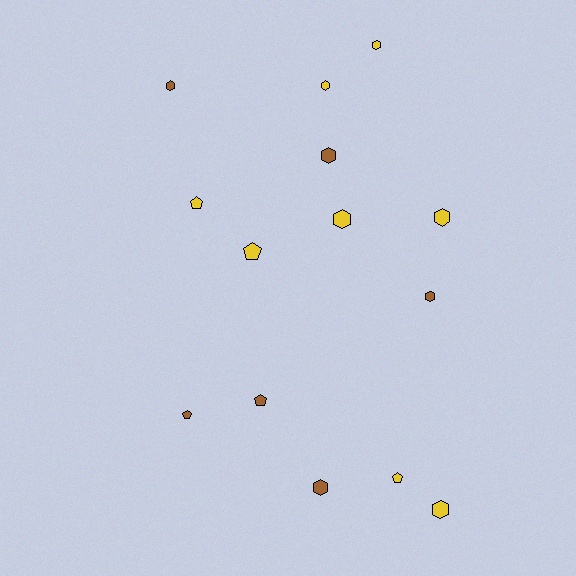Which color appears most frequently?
Yellow, with 8 objects.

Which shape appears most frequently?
Hexagon, with 9 objects.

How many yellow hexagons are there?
There are 5 yellow hexagons.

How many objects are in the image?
There are 14 objects.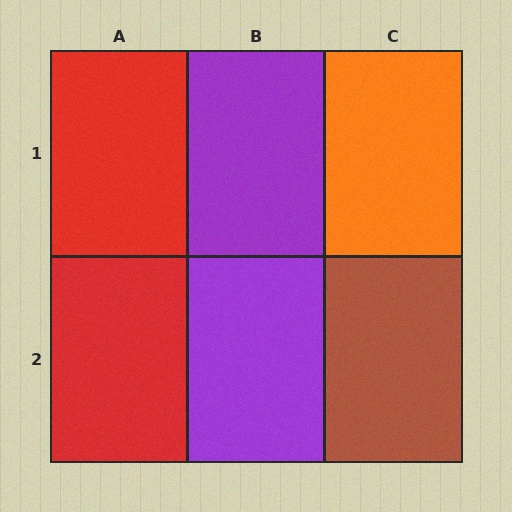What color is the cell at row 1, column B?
Purple.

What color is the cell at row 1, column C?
Orange.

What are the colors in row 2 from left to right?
Red, purple, brown.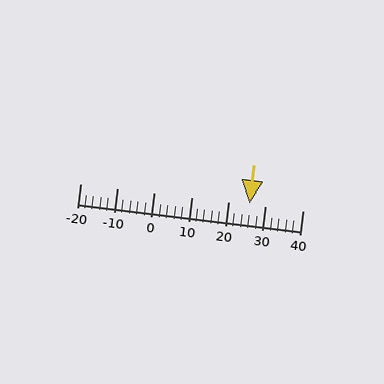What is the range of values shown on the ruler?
The ruler shows values from -20 to 40.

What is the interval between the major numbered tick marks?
The major tick marks are spaced 10 units apart.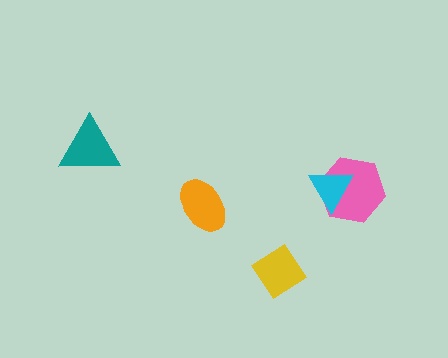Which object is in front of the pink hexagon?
The cyan triangle is in front of the pink hexagon.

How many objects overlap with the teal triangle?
0 objects overlap with the teal triangle.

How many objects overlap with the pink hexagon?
1 object overlaps with the pink hexagon.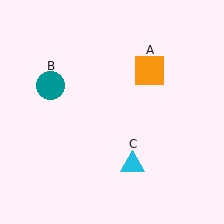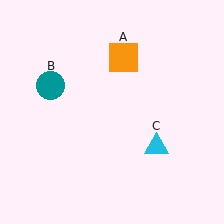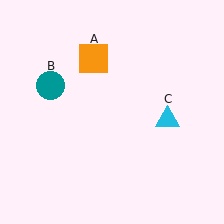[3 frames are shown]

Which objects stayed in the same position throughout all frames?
Teal circle (object B) remained stationary.